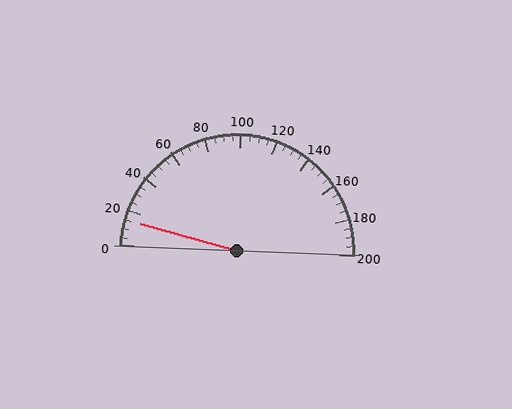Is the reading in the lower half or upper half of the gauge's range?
The reading is in the lower half of the range (0 to 200).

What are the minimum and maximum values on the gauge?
The gauge ranges from 0 to 200.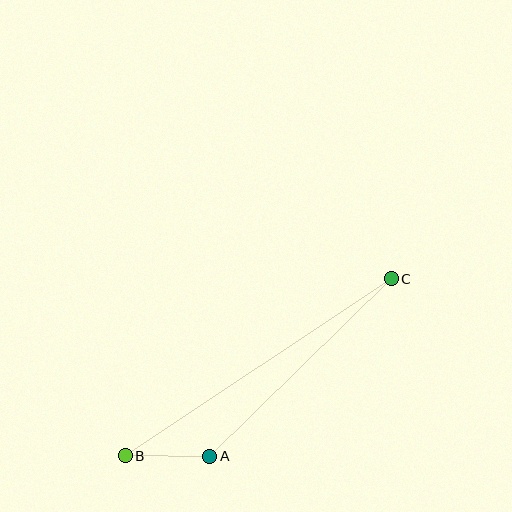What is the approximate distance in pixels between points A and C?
The distance between A and C is approximately 254 pixels.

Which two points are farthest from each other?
Points B and C are farthest from each other.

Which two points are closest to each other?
Points A and B are closest to each other.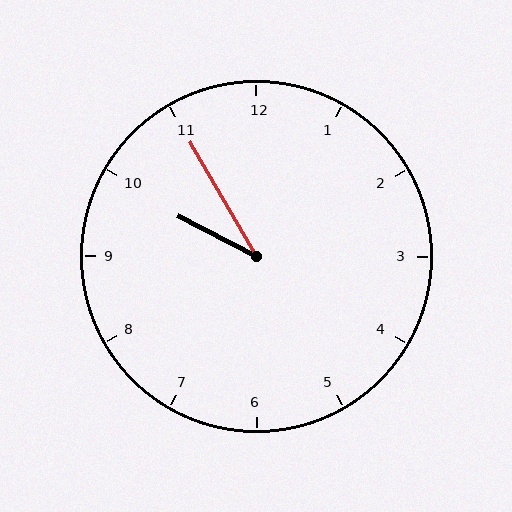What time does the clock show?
9:55.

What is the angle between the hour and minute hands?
Approximately 32 degrees.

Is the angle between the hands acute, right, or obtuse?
It is acute.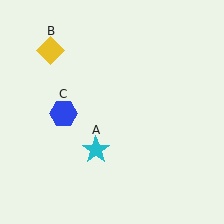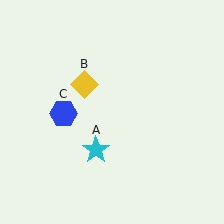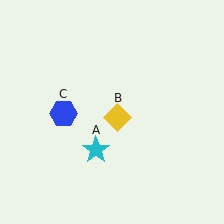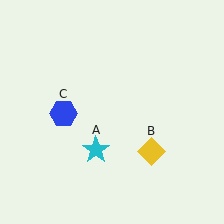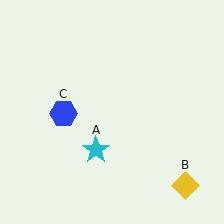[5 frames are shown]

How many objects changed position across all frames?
1 object changed position: yellow diamond (object B).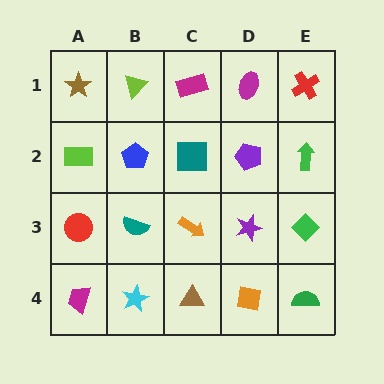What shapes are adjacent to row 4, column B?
A teal semicircle (row 3, column B), a magenta trapezoid (row 4, column A), a brown triangle (row 4, column C).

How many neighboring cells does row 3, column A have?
3.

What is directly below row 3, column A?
A magenta trapezoid.